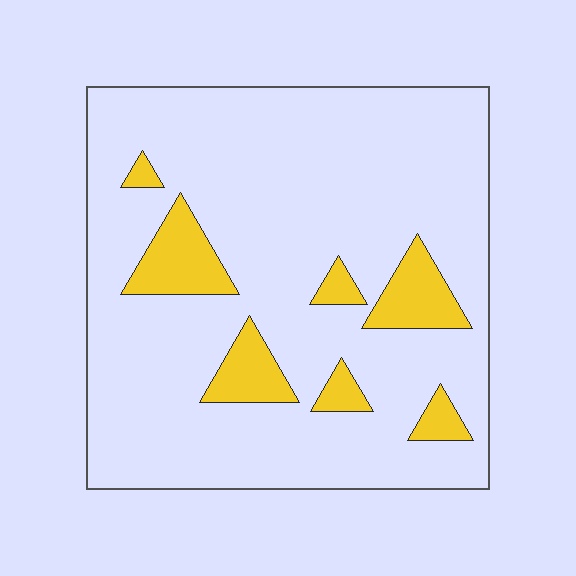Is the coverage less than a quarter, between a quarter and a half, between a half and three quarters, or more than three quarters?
Less than a quarter.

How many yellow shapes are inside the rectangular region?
7.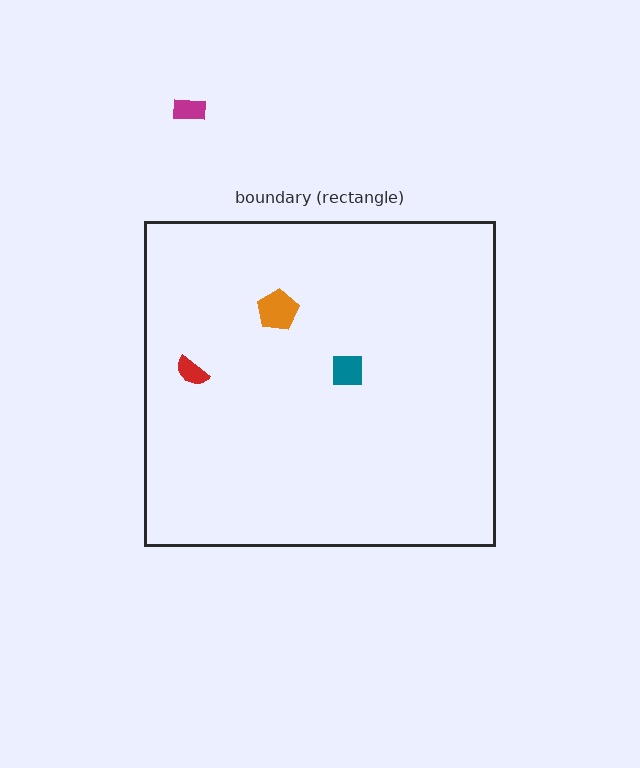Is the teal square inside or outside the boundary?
Inside.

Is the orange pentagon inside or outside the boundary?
Inside.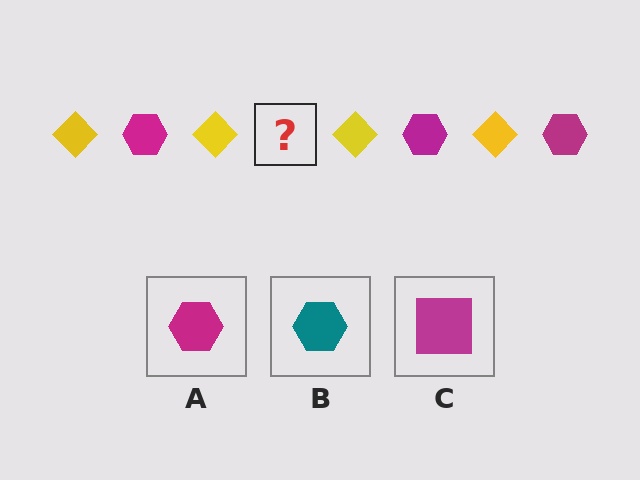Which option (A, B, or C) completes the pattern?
A.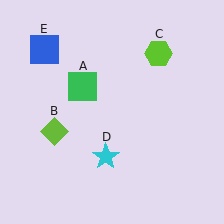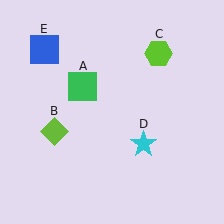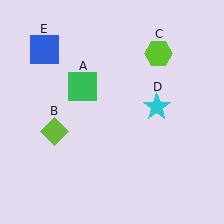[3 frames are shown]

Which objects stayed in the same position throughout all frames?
Green square (object A) and lime diamond (object B) and lime hexagon (object C) and blue square (object E) remained stationary.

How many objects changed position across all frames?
1 object changed position: cyan star (object D).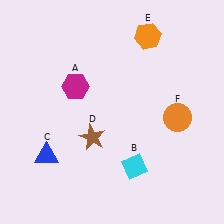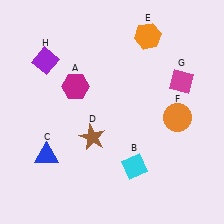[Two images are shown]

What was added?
A magenta diamond (G), a purple diamond (H) were added in Image 2.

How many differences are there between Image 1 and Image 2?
There are 2 differences between the two images.